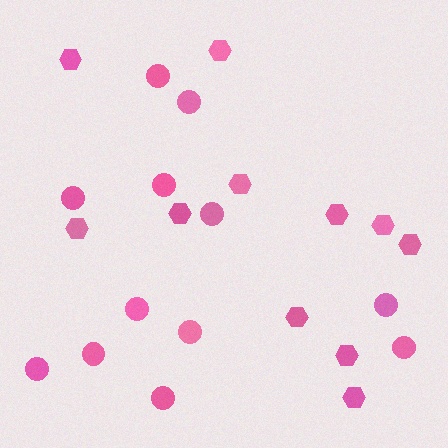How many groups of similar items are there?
There are 2 groups: one group of hexagons (11) and one group of circles (12).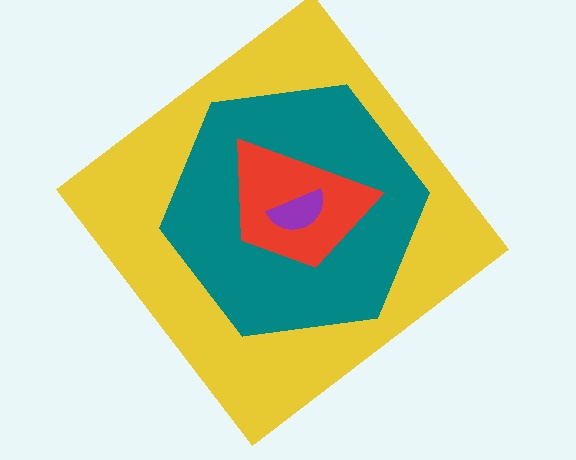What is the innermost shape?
The purple semicircle.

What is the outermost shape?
The yellow diamond.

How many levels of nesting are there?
4.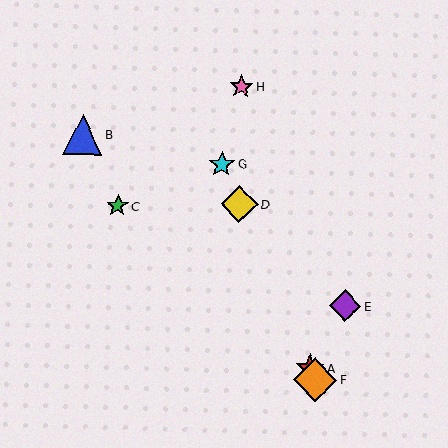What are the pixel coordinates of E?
Object E is at (345, 306).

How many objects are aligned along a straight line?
4 objects (A, D, F, G) are aligned along a straight line.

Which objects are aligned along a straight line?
Objects A, D, F, G are aligned along a straight line.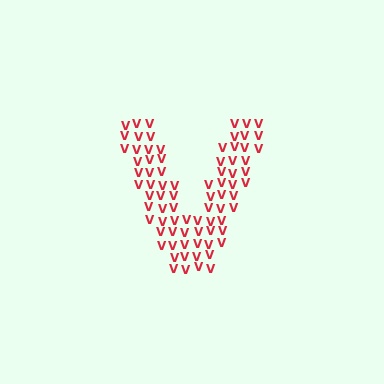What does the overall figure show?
The overall figure shows the letter V.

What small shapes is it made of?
It is made of small letter V's.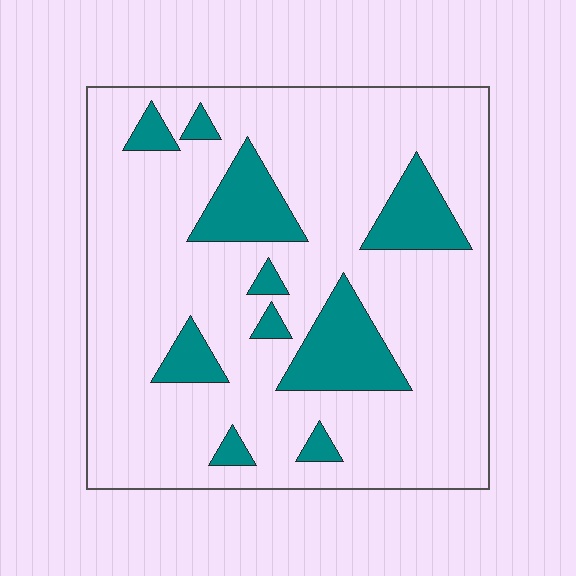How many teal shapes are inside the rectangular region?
10.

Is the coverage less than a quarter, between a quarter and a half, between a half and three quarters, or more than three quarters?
Less than a quarter.